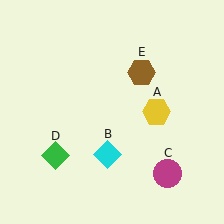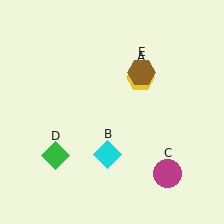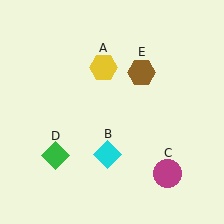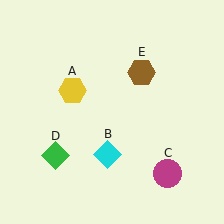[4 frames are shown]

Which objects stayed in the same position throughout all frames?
Cyan diamond (object B) and magenta circle (object C) and green diamond (object D) and brown hexagon (object E) remained stationary.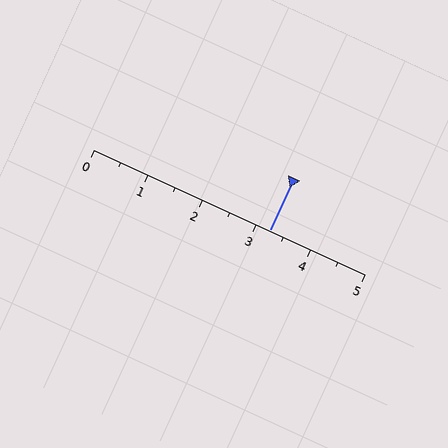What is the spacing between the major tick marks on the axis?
The major ticks are spaced 1 apart.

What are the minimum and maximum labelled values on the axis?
The axis runs from 0 to 5.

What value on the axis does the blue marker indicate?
The marker indicates approximately 3.2.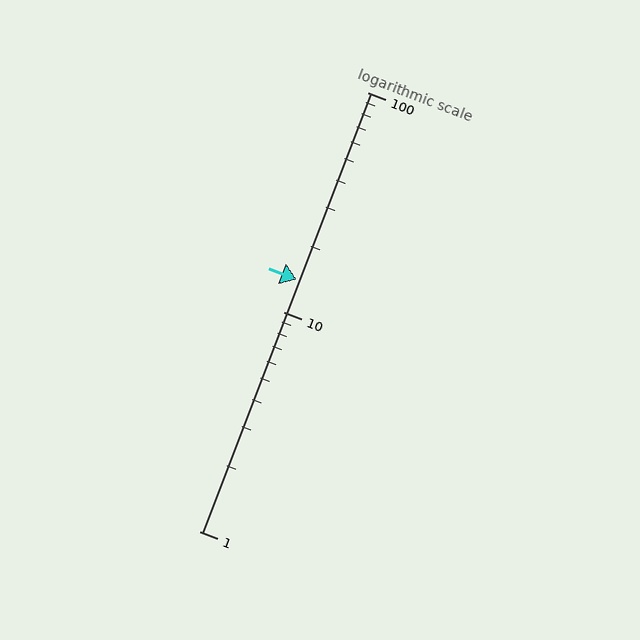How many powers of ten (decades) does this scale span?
The scale spans 2 decades, from 1 to 100.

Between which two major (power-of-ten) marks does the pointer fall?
The pointer is between 10 and 100.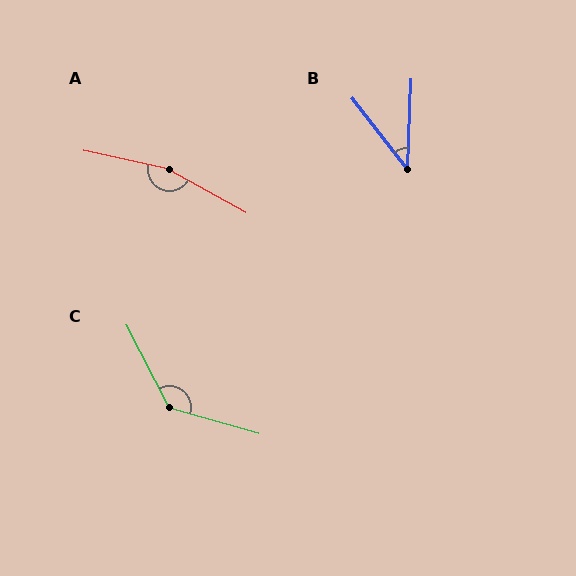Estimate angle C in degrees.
Approximately 134 degrees.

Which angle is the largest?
A, at approximately 163 degrees.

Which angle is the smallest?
B, at approximately 40 degrees.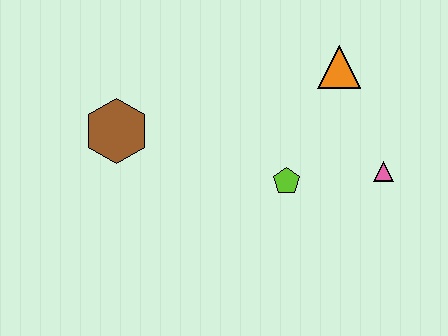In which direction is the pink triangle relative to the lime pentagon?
The pink triangle is to the right of the lime pentagon.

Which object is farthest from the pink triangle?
The brown hexagon is farthest from the pink triangle.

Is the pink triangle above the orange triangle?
No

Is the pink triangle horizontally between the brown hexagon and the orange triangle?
No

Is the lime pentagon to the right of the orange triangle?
No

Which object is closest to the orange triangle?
The pink triangle is closest to the orange triangle.